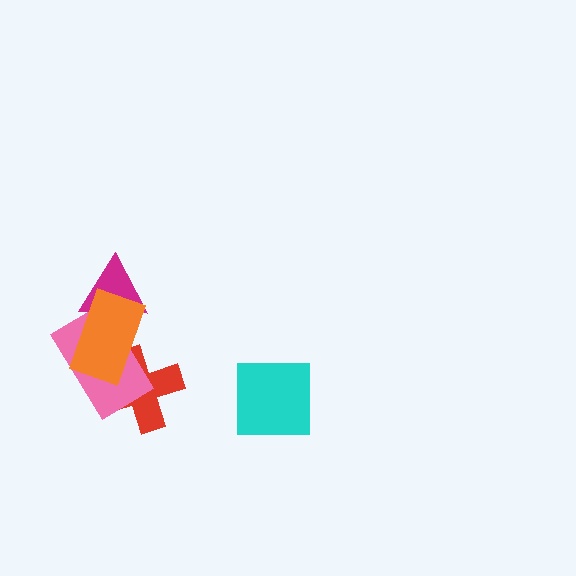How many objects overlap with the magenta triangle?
2 objects overlap with the magenta triangle.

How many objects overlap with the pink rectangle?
3 objects overlap with the pink rectangle.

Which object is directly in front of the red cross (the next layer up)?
The pink rectangle is directly in front of the red cross.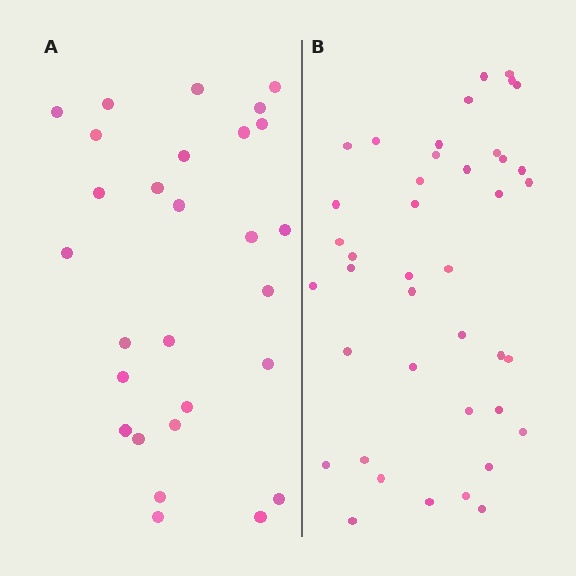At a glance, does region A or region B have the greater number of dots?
Region B (the right region) has more dots.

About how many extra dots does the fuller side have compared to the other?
Region B has approximately 15 more dots than region A.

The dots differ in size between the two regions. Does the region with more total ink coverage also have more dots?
No. Region A has more total ink coverage because its dots are larger, but region B actually contains more individual dots. Total area can be misleading — the number of items is what matters here.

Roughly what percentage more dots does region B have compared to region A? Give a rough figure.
About 45% more.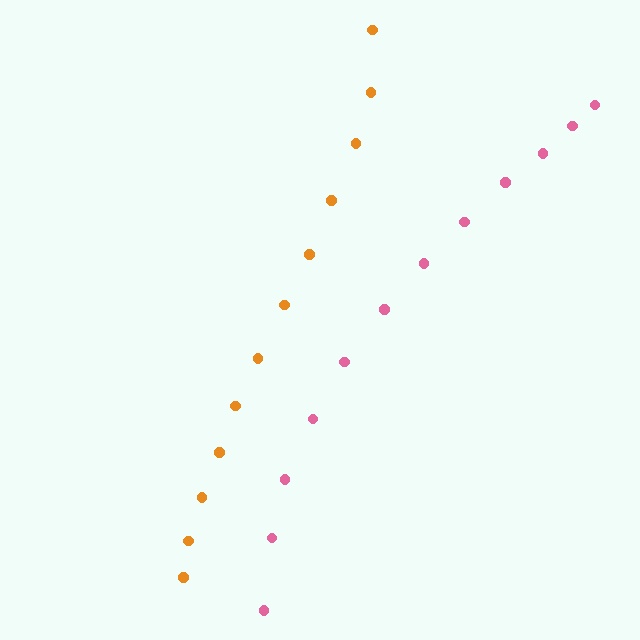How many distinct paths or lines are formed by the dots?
There are 2 distinct paths.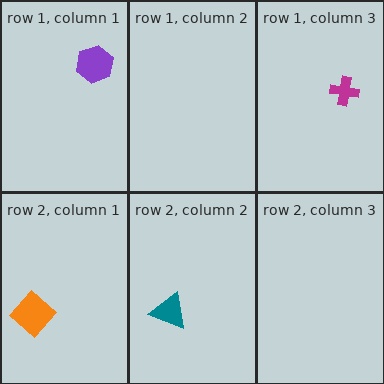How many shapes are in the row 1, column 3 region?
1.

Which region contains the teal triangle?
The row 2, column 2 region.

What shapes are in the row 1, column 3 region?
The magenta cross.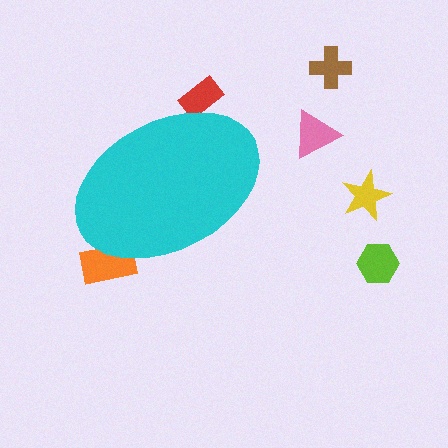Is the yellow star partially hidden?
No, the yellow star is fully visible.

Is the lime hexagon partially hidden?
No, the lime hexagon is fully visible.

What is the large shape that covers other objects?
A cyan ellipse.